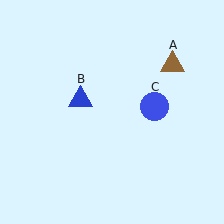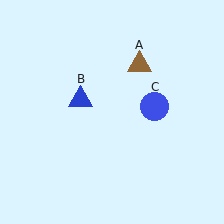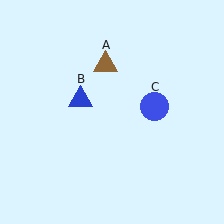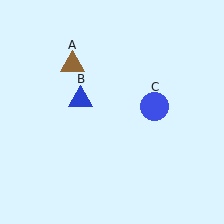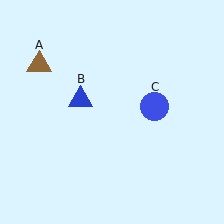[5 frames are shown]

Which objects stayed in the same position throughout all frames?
Blue triangle (object B) and blue circle (object C) remained stationary.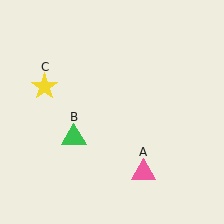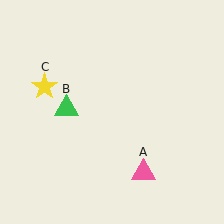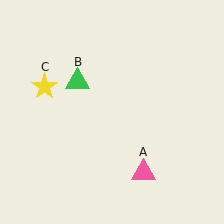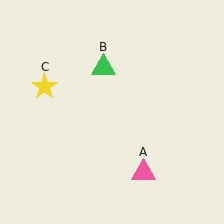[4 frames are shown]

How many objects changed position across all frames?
1 object changed position: green triangle (object B).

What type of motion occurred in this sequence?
The green triangle (object B) rotated clockwise around the center of the scene.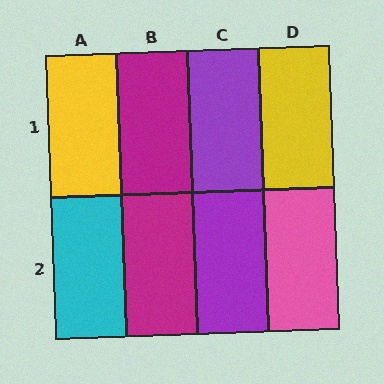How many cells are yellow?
2 cells are yellow.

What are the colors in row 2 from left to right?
Cyan, magenta, purple, pink.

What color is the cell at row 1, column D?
Yellow.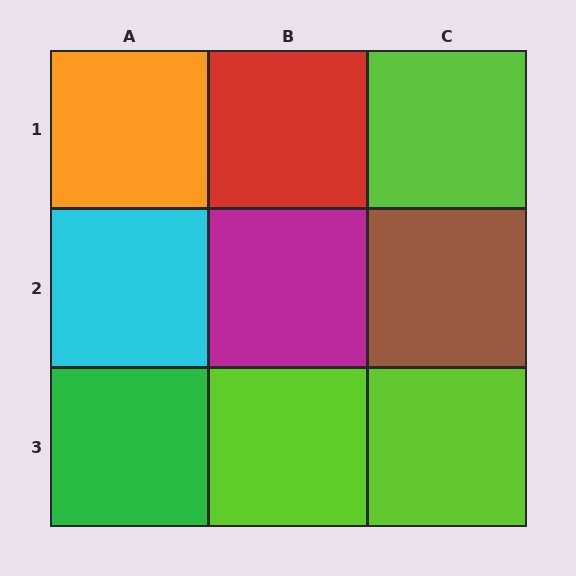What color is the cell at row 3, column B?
Lime.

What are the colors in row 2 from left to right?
Cyan, magenta, brown.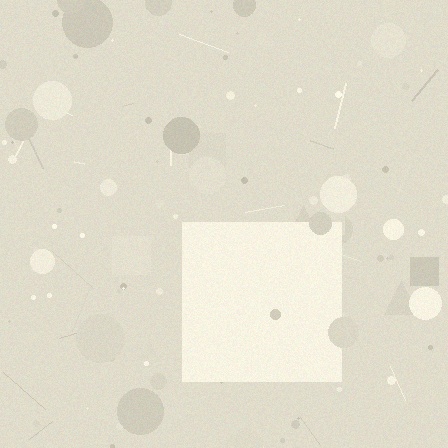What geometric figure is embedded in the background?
A square is embedded in the background.